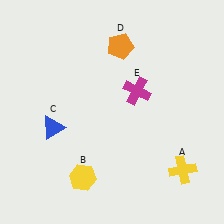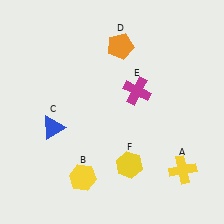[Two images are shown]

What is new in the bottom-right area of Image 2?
A yellow hexagon (F) was added in the bottom-right area of Image 2.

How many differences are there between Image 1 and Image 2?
There is 1 difference between the two images.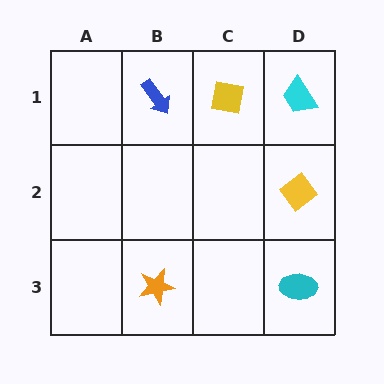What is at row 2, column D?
A yellow diamond.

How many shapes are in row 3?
2 shapes.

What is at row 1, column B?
A blue arrow.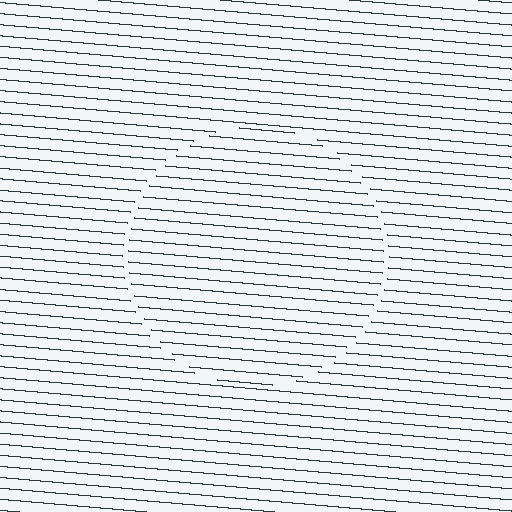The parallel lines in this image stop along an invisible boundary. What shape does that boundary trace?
An illusory circle. The interior of the shape contains the same grating, shifted by half a period — the contour is defined by the phase discontinuity where line-ends from the inner and outer gratings abut.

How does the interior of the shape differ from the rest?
The interior of the shape contains the same grating, shifted by half a period — the contour is defined by the phase discontinuity where line-ends from the inner and outer gratings abut.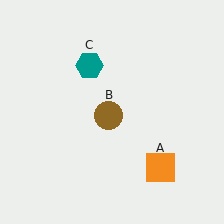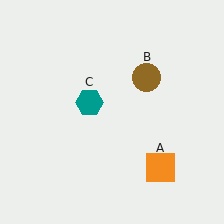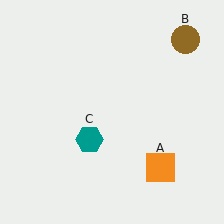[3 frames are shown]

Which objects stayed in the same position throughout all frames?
Orange square (object A) remained stationary.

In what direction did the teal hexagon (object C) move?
The teal hexagon (object C) moved down.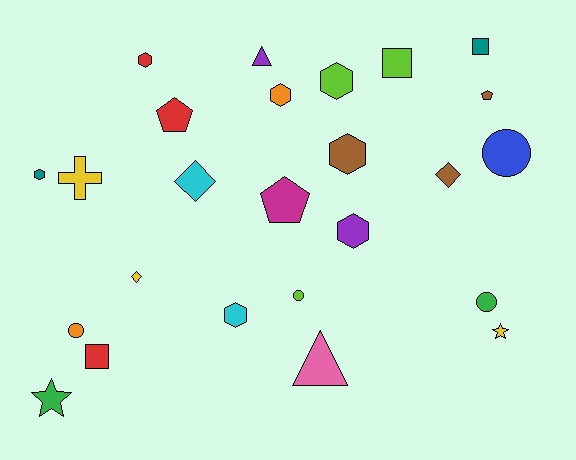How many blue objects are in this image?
There is 1 blue object.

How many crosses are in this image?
There is 1 cross.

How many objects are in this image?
There are 25 objects.